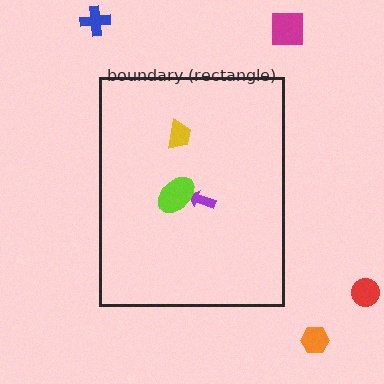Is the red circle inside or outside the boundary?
Outside.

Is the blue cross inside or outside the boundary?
Outside.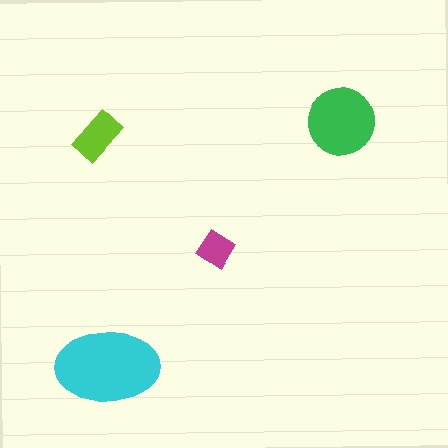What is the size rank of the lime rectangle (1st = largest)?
3rd.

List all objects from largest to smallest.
The cyan ellipse, the green circle, the lime rectangle, the magenta diamond.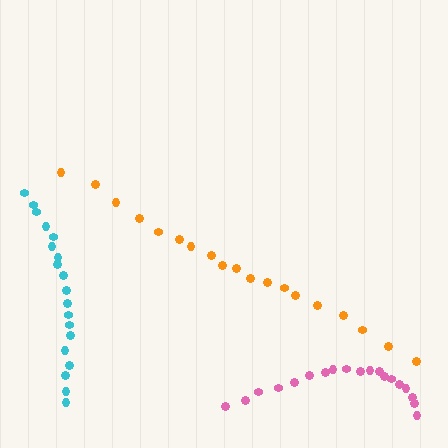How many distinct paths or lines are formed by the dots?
There are 3 distinct paths.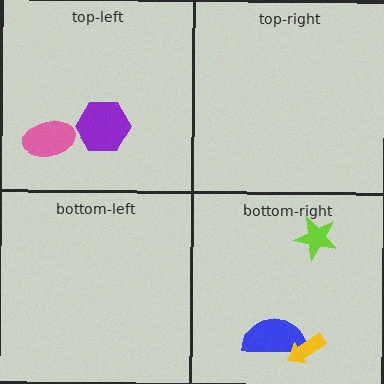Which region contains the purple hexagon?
The top-left region.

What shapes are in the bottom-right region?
The blue semicircle, the yellow arrow, the lime star.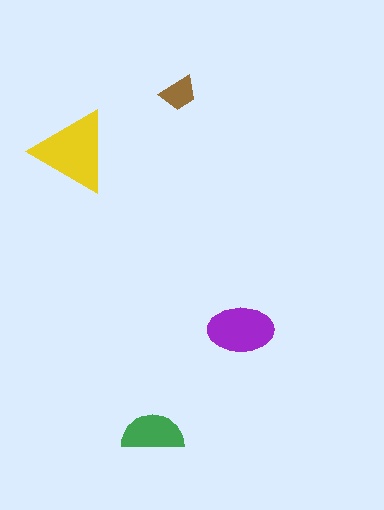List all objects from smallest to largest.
The brown trapezoid, the green semicircle, the purple ellipse, the yellow triangle.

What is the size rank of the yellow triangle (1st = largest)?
1st.